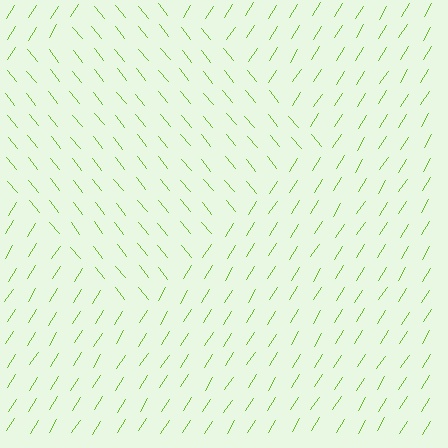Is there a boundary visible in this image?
Yes, there is a texture boundary formed by a change in line orientation.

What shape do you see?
I see a diamond.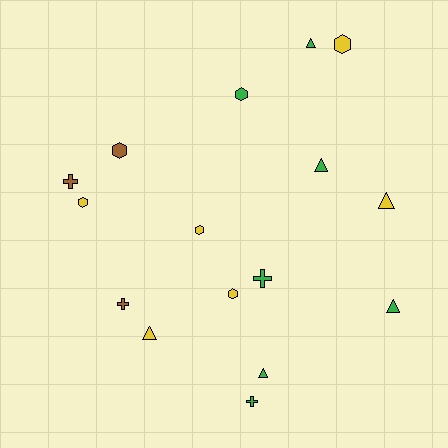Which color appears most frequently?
Green, with 7 objects.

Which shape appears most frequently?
Triangle, with 6 objects.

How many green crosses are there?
There are 2 green crosses.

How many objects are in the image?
There are 16 objects.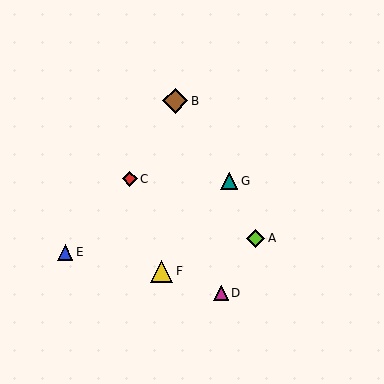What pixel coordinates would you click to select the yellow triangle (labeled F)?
Click at (162, 271) to select the yellow triangle F.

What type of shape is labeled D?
Shape D is a magenta triangle.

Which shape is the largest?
The brown diamond (labeled B) is the largest.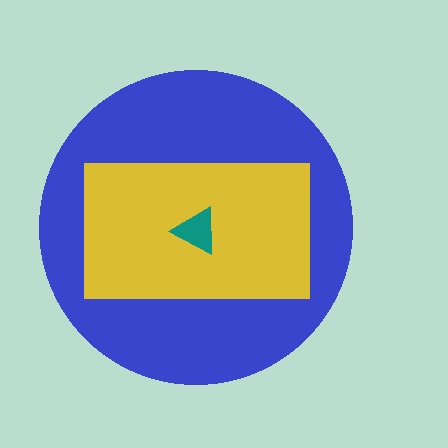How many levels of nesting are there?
3.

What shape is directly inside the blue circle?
The yellow rectangle.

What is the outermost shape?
The blue circle.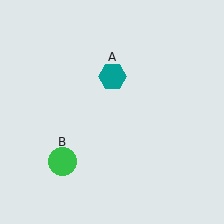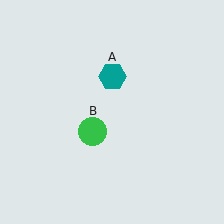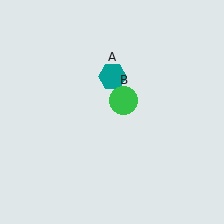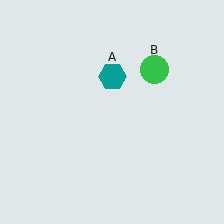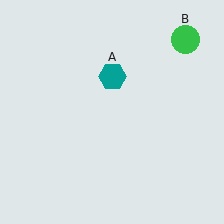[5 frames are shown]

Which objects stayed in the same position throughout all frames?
Teal hexagon (object A) remained stationary.